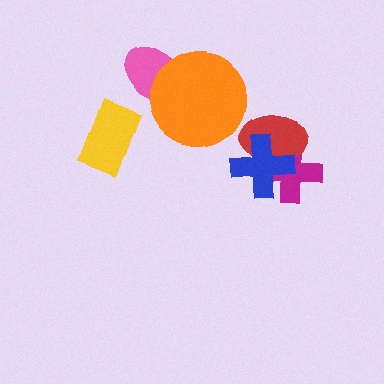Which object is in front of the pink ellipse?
The orange circle is in front of the pink ellipse.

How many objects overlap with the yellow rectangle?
0 objects overlap with the yellow rectangle.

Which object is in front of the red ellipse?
The blue cross is in front of the red ellipse.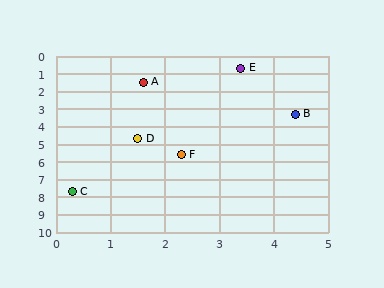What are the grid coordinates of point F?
Point F is at approximately (2.3, 5.6).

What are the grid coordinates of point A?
Point A is at approximately (1.6, 1.5).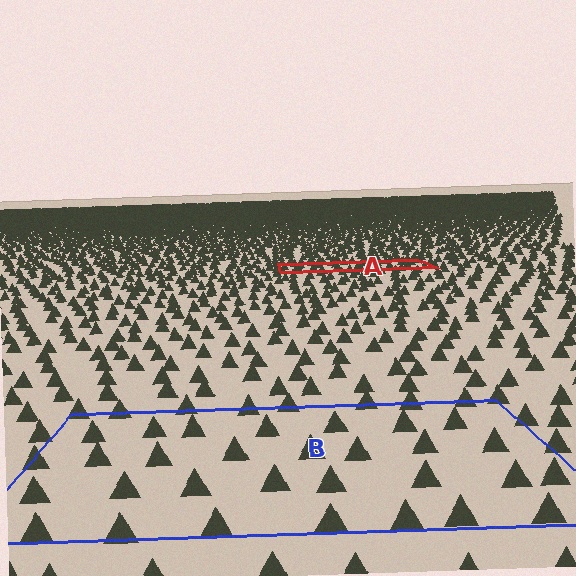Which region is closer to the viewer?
Region B is closer. The texture elements there are larger and more spread out.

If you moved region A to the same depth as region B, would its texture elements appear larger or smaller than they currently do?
They would appear larger. At a closer depth, the same texture elements are projected at a bigger on-screen size.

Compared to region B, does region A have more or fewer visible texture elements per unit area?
Region A has more texture elements per unit area — they are packed more densely because it is farther away.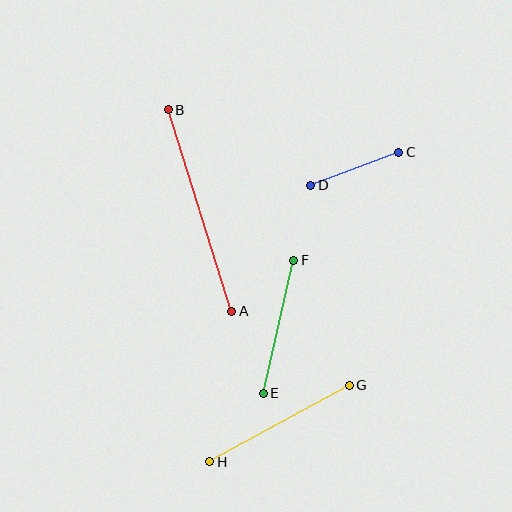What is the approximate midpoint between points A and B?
The midpoint is at approximately (200, 210) pixels.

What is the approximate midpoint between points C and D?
The midpoint is at approximately (355, 169) pixels.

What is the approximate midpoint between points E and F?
The midpoint is at approximately (278, 327) pixels.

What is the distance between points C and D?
The distance is approximately 94 pixels.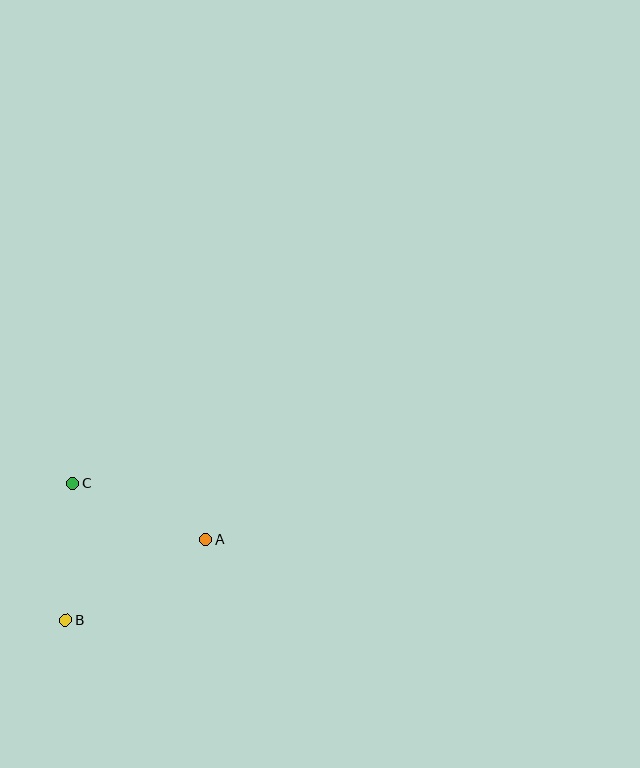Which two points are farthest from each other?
Points A and B are farthest from each other.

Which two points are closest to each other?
Points B and C are closest to each other.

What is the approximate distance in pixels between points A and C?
The distance between A and C is approximately 144 pixels.